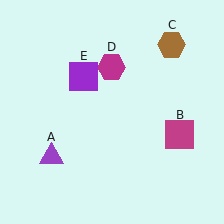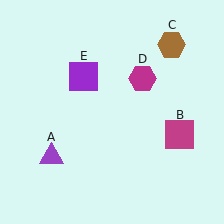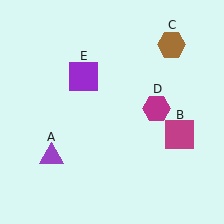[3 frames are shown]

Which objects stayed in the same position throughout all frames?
Purple triangle (object A) and magenta square (object B) and brown hexagon (object C) and purple square (object E) remained stationary.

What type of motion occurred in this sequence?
The magenta hexagon (object D) rotated clockwise around the center of the scene.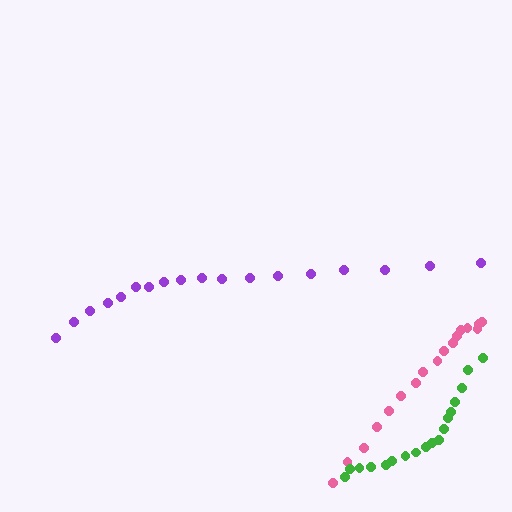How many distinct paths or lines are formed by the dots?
There are 3 distinct paths.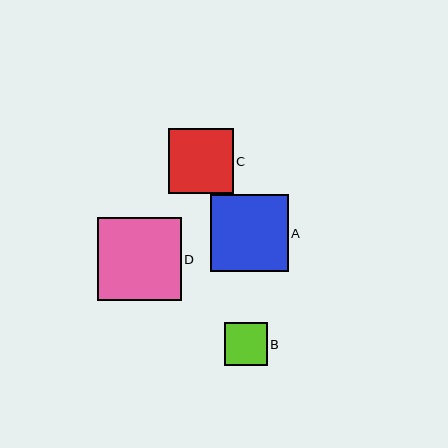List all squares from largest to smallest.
From largest to smallest: D, A, C, B.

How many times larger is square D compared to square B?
Square D is approximately 2.0 times the size of square B.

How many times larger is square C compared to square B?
Square C is approximately 1.5 times the size of square B.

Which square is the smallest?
Square B is the smallest with a size of approximately 43 pixels.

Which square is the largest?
Square D is the largest with a size of approximately 84 pixels.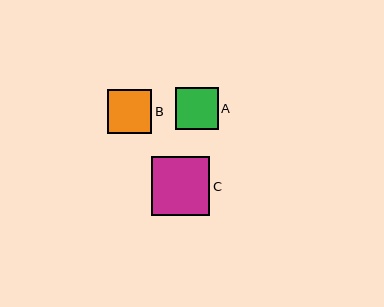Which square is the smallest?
Square A is the smallest with a size of approximately 42 pixels.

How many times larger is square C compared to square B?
Square C is approximately 1.3 times the size of square B.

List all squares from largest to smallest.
From largest to smallest: C, B, A.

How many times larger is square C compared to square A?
Square C is approximately 1.4 times the size of square A.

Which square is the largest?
Square C is the largest with a size of approximately 59 pixels.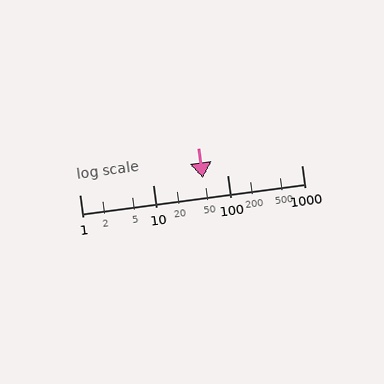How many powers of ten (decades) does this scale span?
The scale spans 3 decades, from 1 to 1000.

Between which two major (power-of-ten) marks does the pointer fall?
The pointer is between 10 and 100.